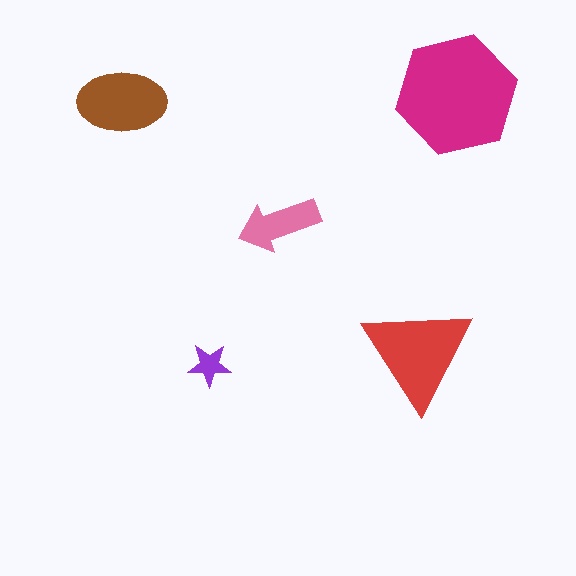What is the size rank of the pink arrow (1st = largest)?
4th.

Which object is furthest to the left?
The brown ellipse is leftmost.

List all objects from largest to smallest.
The magenta hexagon, the red triangle, the brown ellipse, the pink arrow, the purple star.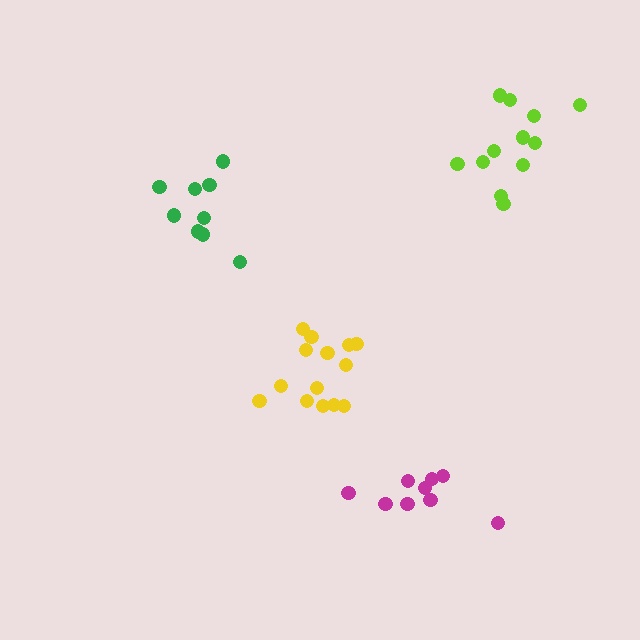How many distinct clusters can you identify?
There are 4 distinct clusters.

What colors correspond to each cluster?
The clusters are colored: yellow, green, magenta, lime.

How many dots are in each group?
Group 1: 14 dots, Group 2: 9 dots, Group 3: 9 dots, Group 4: 12 dots (44 total).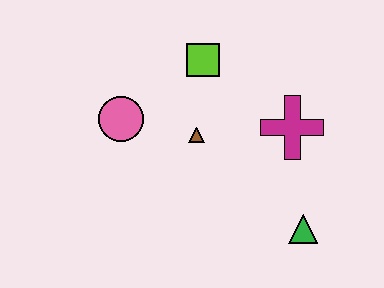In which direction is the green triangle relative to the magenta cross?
The green triangle is below the magenta cross.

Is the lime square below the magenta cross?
No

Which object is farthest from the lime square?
The green triangle is farthest from the lime square.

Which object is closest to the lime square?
The brown triangle is closest to the lime square.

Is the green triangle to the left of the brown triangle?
No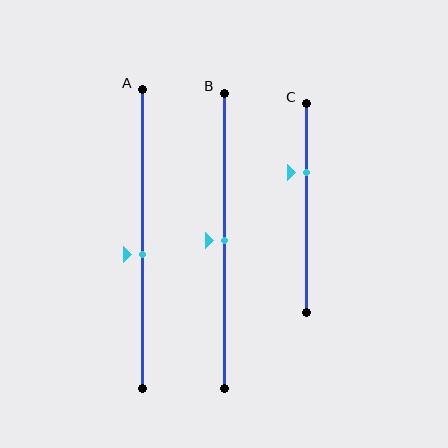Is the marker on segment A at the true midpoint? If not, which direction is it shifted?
No, the marker on segment A is shifted downward by about 5% of the segment length.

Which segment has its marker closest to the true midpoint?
Segment B has its marker closest to the true midpoint.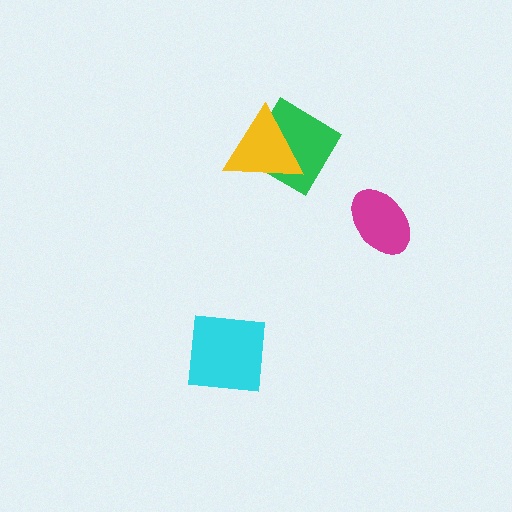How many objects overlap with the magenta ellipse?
0 objects overlap with the magenta ellipse.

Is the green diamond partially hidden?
Yes, it is partially covered by another shape.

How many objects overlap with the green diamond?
1 object overlaps with the green diamond.